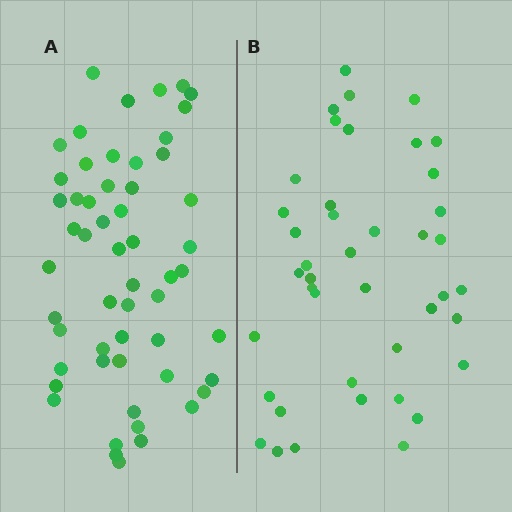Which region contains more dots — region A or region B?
Region A (the left region) has more dots.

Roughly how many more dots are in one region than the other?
Region A has approximately 15 more dots than region B.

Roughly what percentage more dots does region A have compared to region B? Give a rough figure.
About 30% more.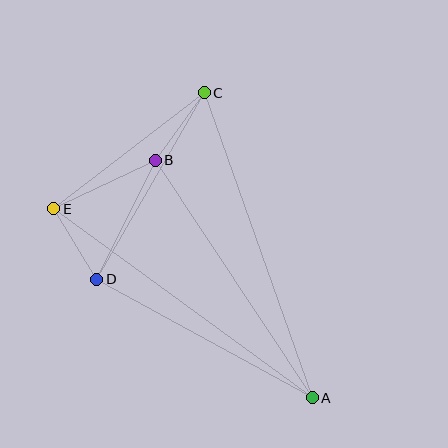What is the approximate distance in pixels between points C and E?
The distance between C and E is approximately 190 pixels.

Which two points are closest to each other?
Points D and E are closest to each other.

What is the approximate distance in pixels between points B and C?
The distance between B and C is approximately 83 pixels.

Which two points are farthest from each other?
Points A and C are farthest from each other.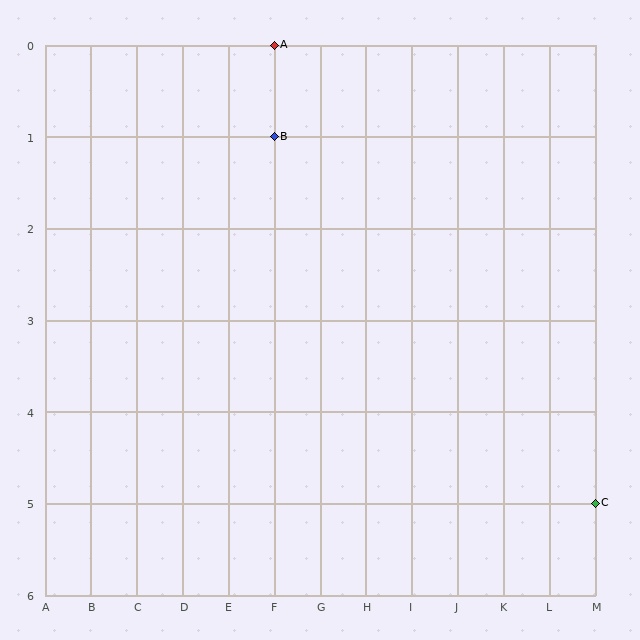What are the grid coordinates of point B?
Point B is at grid coordinates (F, 1).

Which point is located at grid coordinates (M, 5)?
Point C is at (M, 5).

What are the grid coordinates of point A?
Point A is at grid coordinates (F, 0).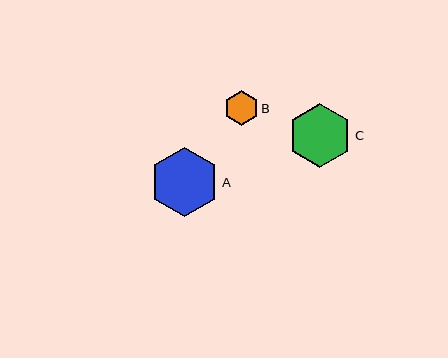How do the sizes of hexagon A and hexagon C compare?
Hexagon A and hexagon C are approximately the same size.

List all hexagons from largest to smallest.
From largest to smallest: A, C, B.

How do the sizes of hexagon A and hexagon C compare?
Hexagon A and hexagon C are approximately the same size.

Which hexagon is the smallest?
Hexagon B is the smallest with a size of approximately 35 pixels.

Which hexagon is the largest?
Hexagon A is the largest with a size of approximately 69 pixels.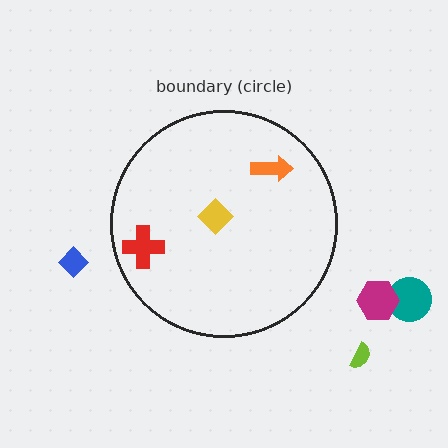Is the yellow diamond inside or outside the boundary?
Inside.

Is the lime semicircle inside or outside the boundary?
Outside.